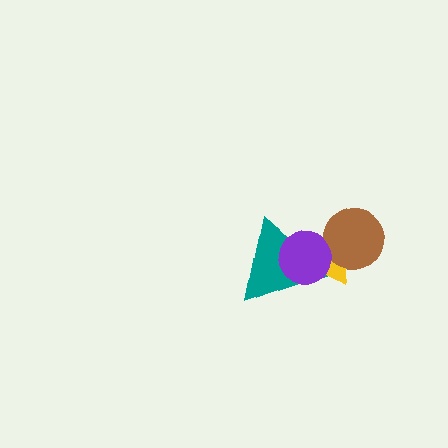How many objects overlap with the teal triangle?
2 objects overlap with the teal triangle.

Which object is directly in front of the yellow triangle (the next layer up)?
The brown circle is directly in front of the yellow triangle.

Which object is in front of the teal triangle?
The purple circle is in front of the teal triangle.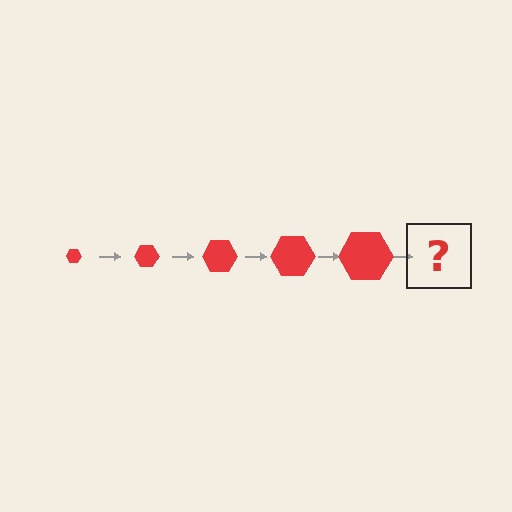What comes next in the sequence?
The next element should be a red hexagon, larger than the previous one.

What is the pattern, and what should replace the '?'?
The pattern is that the hexagon gets progressively larger each step. The '?' should be a red hexagon, larger than the previous one.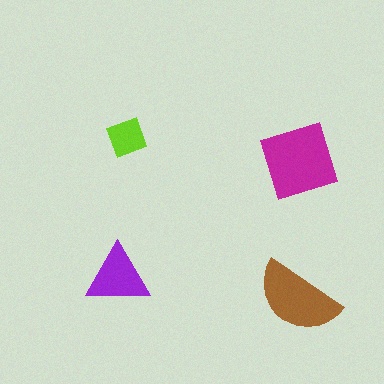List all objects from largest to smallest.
The magenta square, the brown semicircle, the purple triangle, the lime diamond.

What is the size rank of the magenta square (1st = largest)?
1st.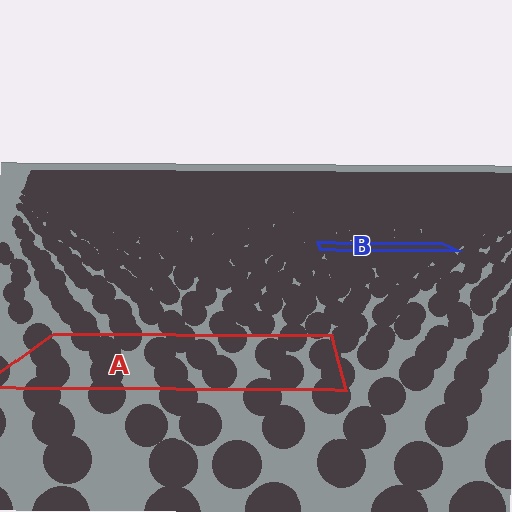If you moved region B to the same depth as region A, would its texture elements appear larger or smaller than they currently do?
They would appear larger. At a closer depth, the same texture elements are projected at a bigger on-screen size.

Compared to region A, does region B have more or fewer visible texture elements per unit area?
Region B has more texture elements per unit area — they are packed more densely because it is farther away.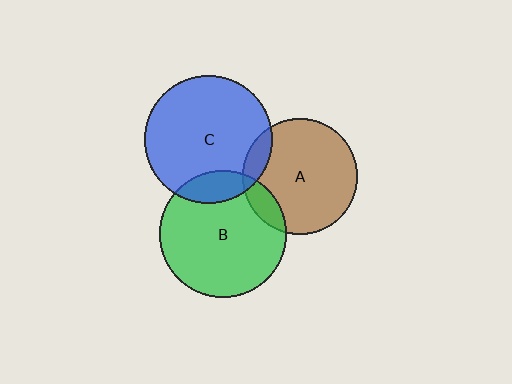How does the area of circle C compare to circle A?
Approximately 1.2 times.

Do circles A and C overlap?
Yes.